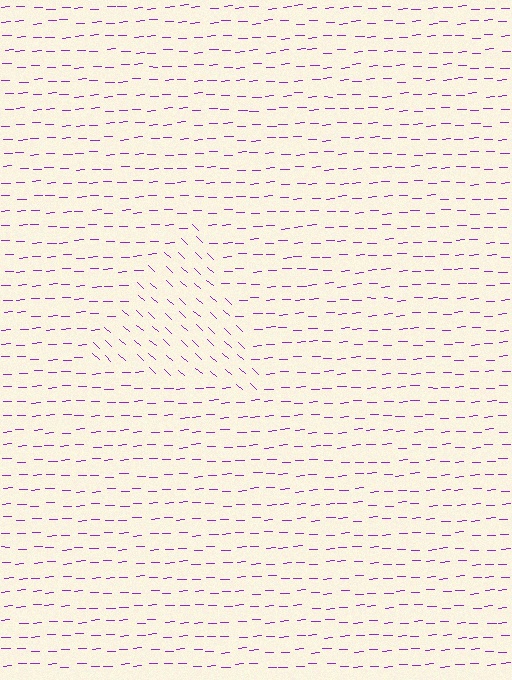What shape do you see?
I see a triangle.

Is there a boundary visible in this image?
Yes, there is a texture boundary formed by a change in line orientation.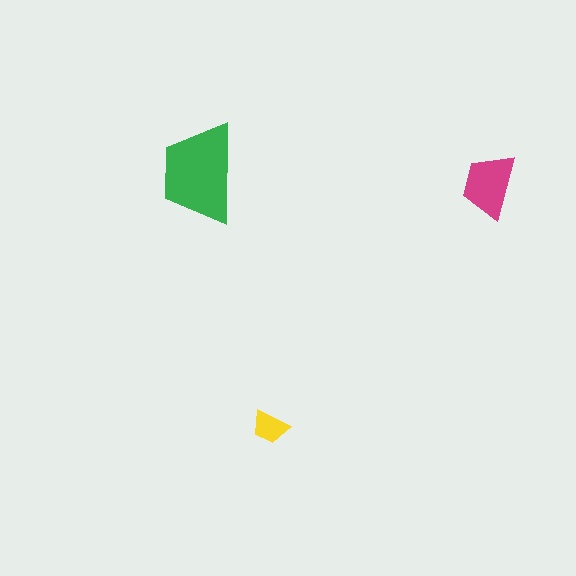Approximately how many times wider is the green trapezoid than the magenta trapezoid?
About 1.5 times wider.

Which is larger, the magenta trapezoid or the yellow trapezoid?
The magenta one.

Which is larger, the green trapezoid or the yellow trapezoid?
The green one.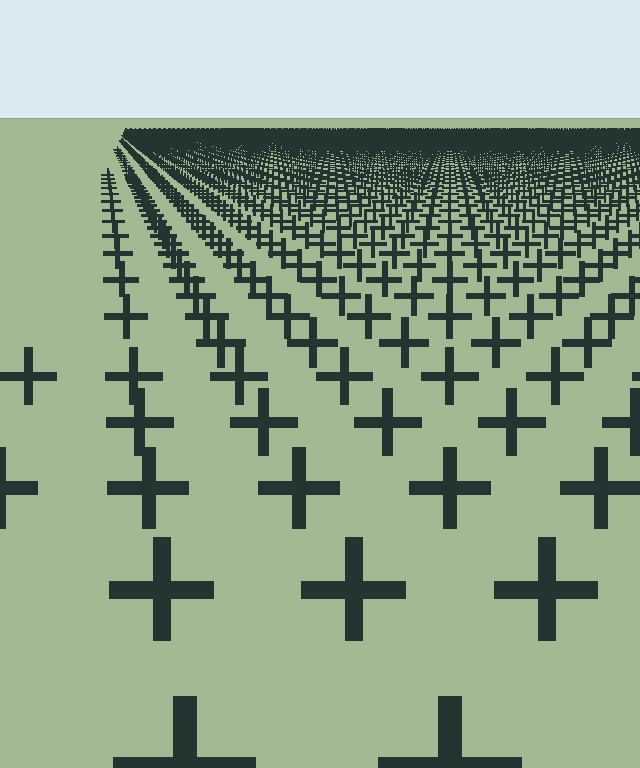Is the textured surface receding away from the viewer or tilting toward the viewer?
The surface is receding away from the viewer. Texture elements get smaller and denser toward the top.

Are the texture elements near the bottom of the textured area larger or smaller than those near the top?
Larger. Near the bottom, elements are closer to the viewer and appear at a bigger on-screen size.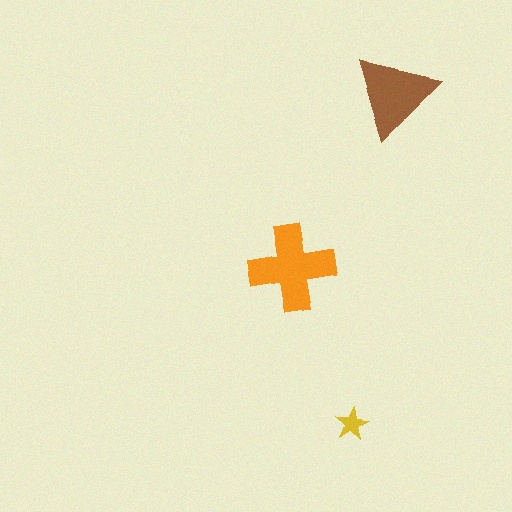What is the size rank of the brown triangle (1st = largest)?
2nd.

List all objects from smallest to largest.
The yellow star, the brown triangle, the orange cross.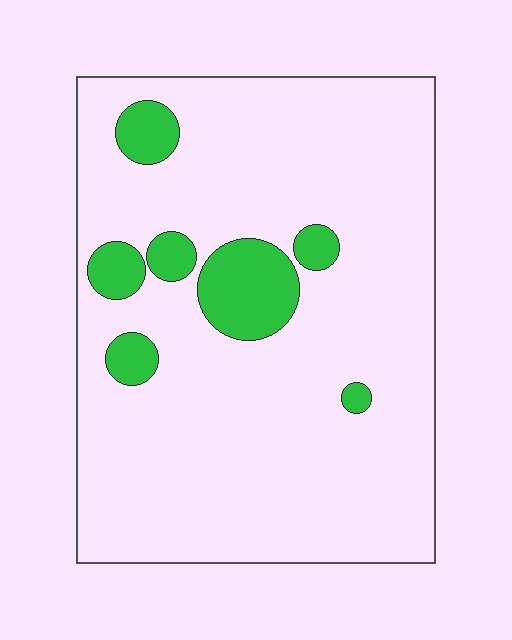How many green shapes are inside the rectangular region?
7.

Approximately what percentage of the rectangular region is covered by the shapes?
Approximately 10%.